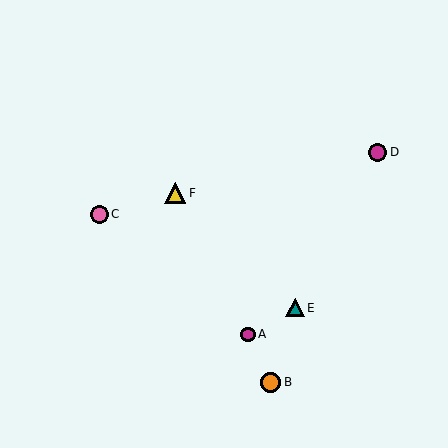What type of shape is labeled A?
Shape A is a magenta circle.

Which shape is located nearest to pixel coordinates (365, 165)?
The magenta circle (labeled D) at (378, 152) is nearest to that location.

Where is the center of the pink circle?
The center of the pink circle is at (99, 214).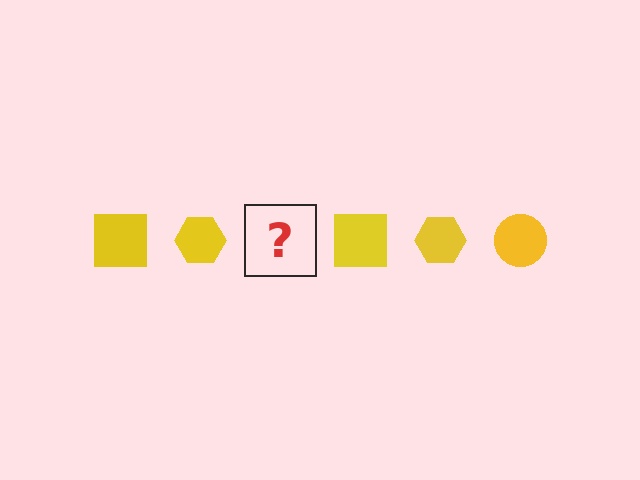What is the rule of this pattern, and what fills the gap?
The rule is that the pattern cycles through square, hexagon, circle shapes in yellow. The gap should be filled with a yellow circle.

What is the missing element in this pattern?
The missing element is a yellow circle.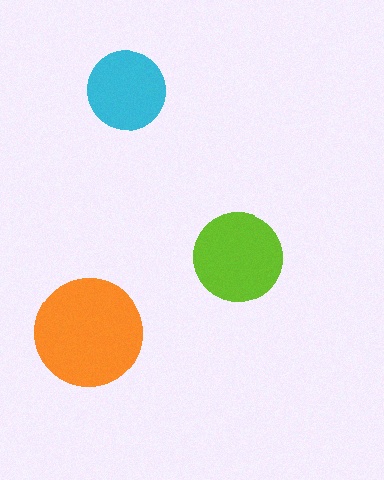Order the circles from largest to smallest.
the orange one, the lime one, the cyan one.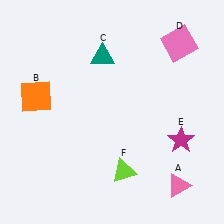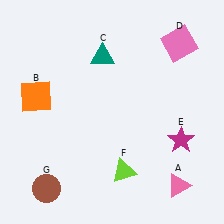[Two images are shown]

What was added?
A brown circle (G) was added in Image 2.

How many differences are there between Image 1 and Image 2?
There is 1 difference between the two images.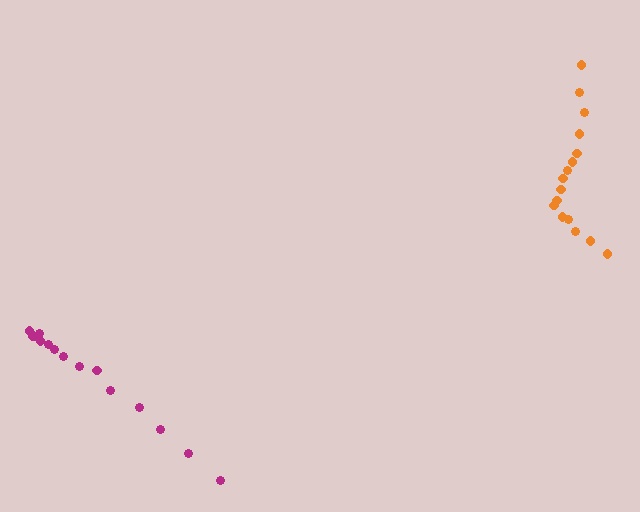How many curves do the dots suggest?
There are 2 distinct paths.